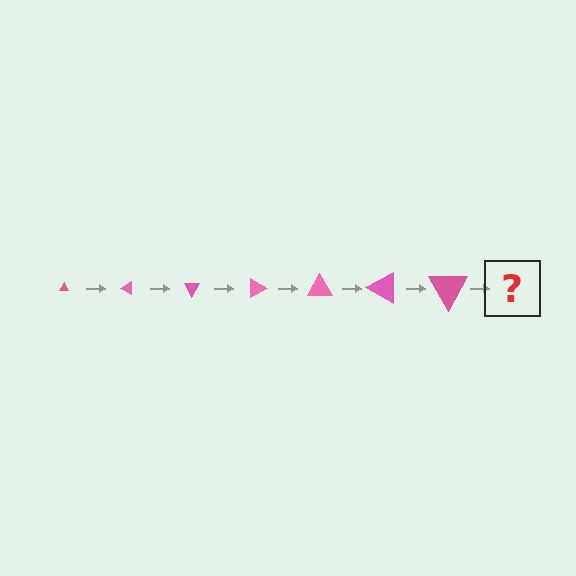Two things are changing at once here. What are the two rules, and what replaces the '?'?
The two rules are that the triangle grows larger each step and it rotates 30 degrees each step. The '?' should be a triangle, larger than the previous one and rotated 210 degrees from the start.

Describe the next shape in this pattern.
It should be a triangle, larger than the previous one and rotated 210 degrees from the start.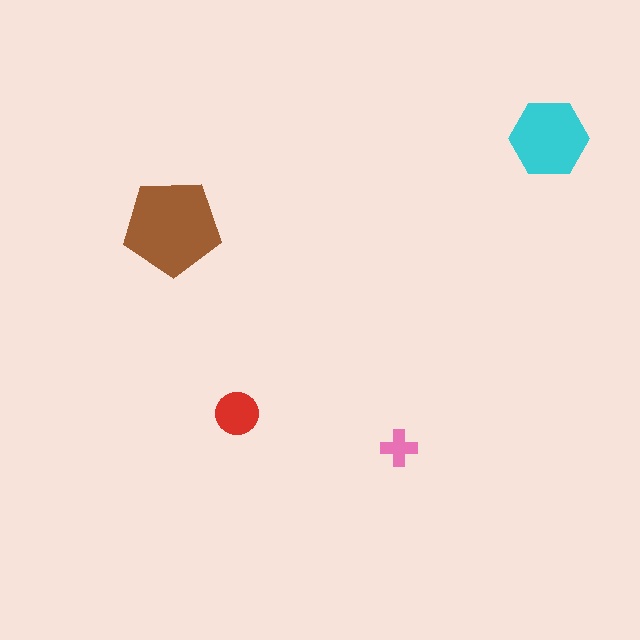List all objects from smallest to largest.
The pink cross, the red circle, the cyan hexagon, the brown pentagon.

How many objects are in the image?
There are 4 objects in the image.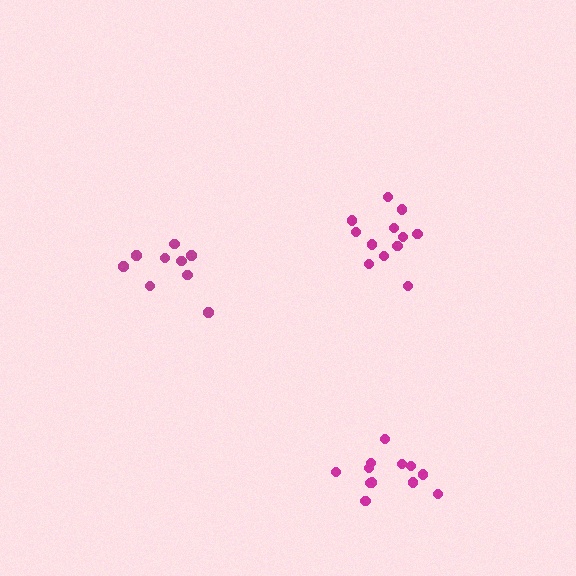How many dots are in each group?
Group 1: 12 dots, Group 2: 9 dots, Group 3: 12 dots (33 total).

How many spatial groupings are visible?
There are 3 spatial groupings.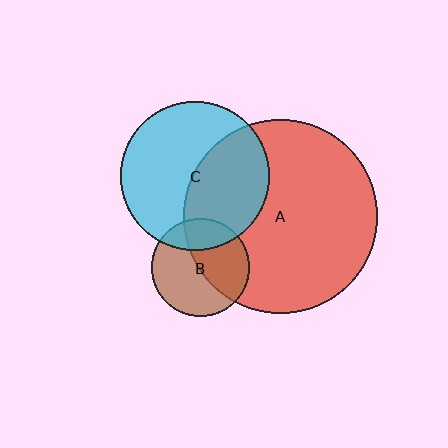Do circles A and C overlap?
Yes.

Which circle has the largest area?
Circle A (red).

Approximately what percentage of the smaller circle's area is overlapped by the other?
Approximately 45%.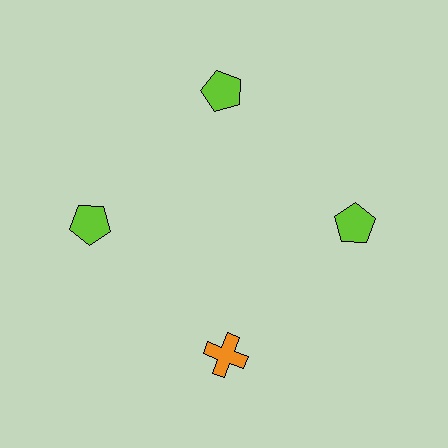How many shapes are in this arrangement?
There are 4 shapes arranged in a ring pattern.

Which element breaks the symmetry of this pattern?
The orange cross at roughly the 6 o'clock position breaks the symmetry. All other shapes are lime pentagons.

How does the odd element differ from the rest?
It differs in both color (orange instead of lime) and shape (cross instead of pentagon).